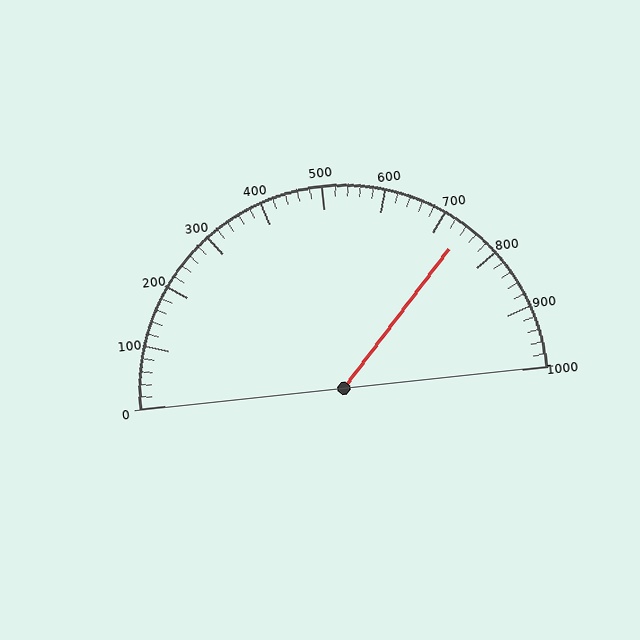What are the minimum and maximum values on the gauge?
The gauge ranges from 0 to 1000.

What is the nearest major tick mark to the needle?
The nearest major tick mark is 700.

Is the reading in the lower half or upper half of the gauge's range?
The reading is in the upper half of the range (0 to 1000).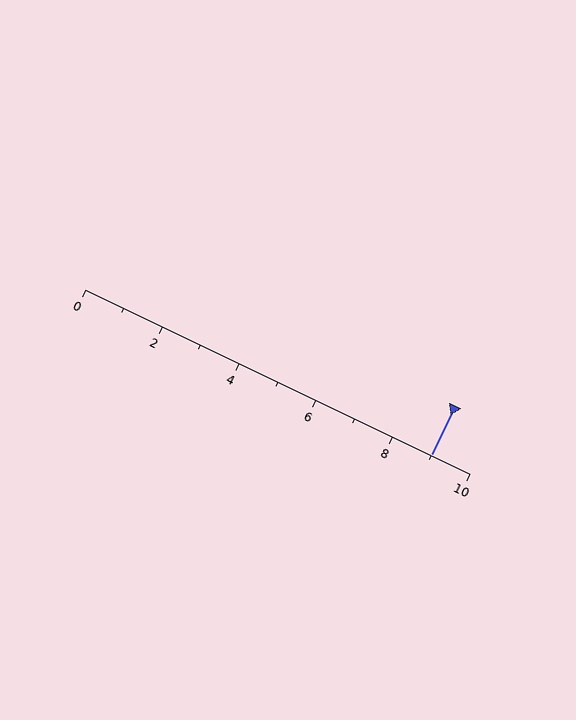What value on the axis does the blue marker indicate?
The marker indicates approximately 9.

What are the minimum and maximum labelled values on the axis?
The axis runs from 0 to 10.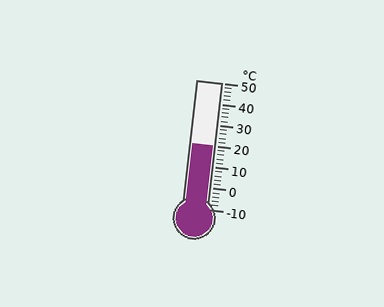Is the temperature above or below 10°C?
The temperature is above 10°C.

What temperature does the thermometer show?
The thermometer shows approximately 20°C.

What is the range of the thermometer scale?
The thermometer scale ranges from -10°C to 50°C.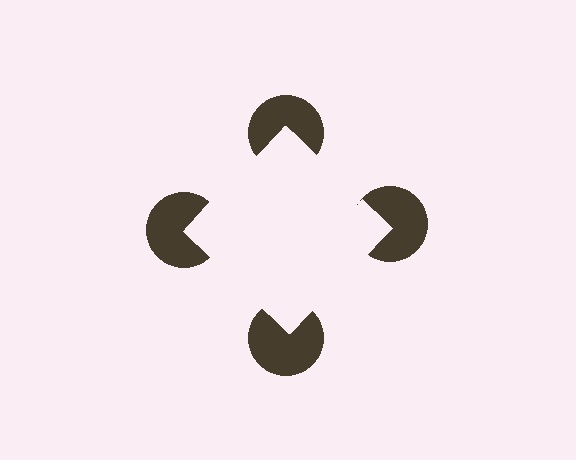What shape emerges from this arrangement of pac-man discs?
An illusory square — its edges are inferred from the aligned wedge cuts in the pac-man discs, not physically drawn.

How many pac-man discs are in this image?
There are 4 — one at each vertex of the illusory square.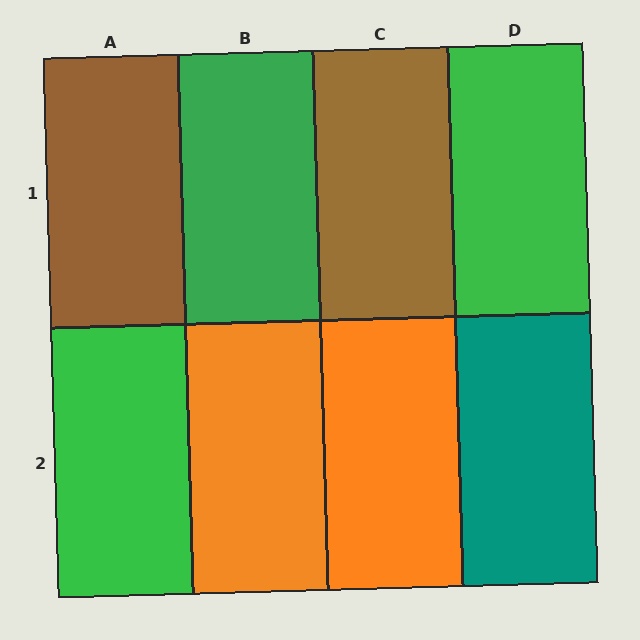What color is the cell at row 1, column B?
Green.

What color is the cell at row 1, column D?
Green.